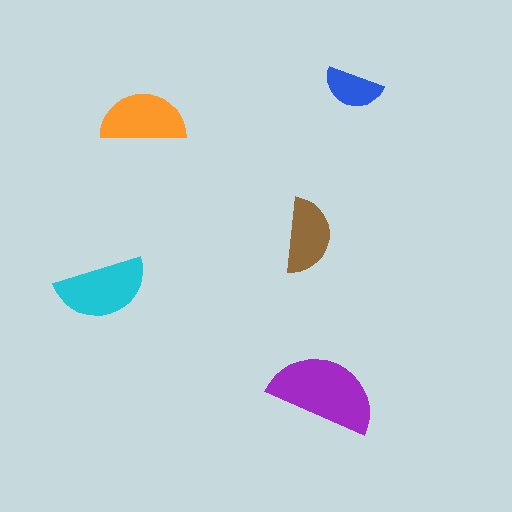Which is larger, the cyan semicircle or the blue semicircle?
The cyan one.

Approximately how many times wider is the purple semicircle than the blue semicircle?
About 2 times wider.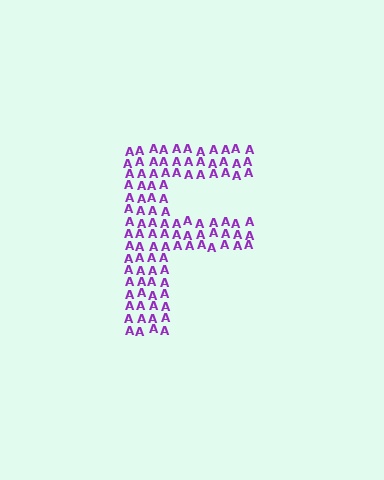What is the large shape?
The large shape is the letter F.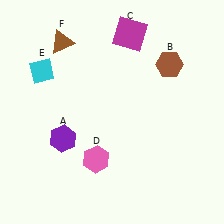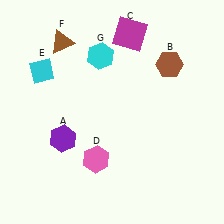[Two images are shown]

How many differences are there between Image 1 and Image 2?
There is 1 difference between the two images.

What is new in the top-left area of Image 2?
A cyan hexagon (G) was added in the top-left area of Image 2.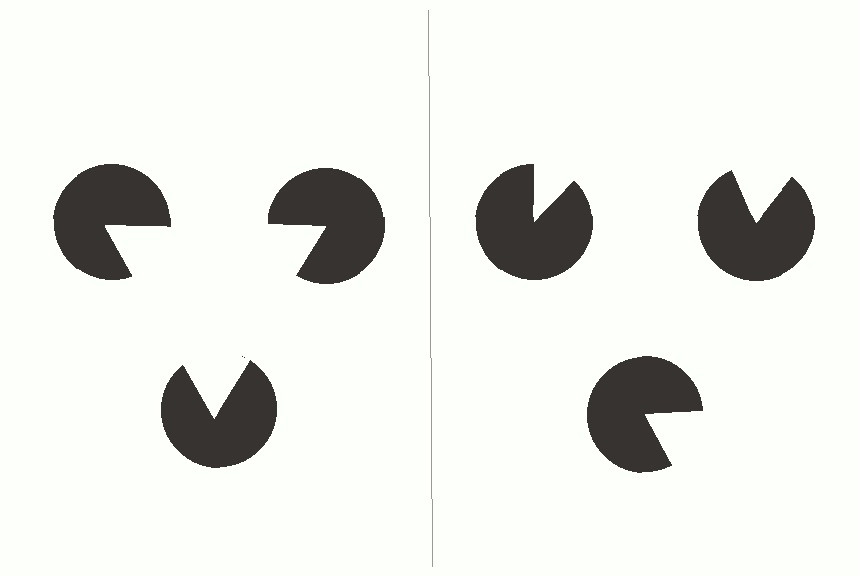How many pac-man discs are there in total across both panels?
6 — 3 on each side.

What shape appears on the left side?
An illusory triangle.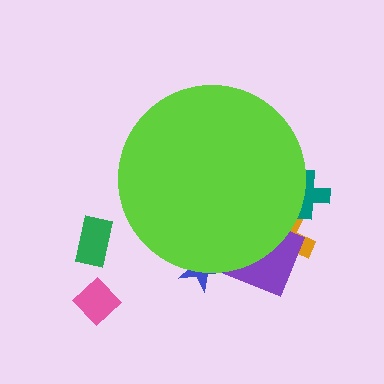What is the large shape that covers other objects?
A lime circle.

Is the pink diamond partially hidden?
No, the pink diamond is fully visible.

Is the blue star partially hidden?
Yes, the blue star is partially hidden behind the lime circle.